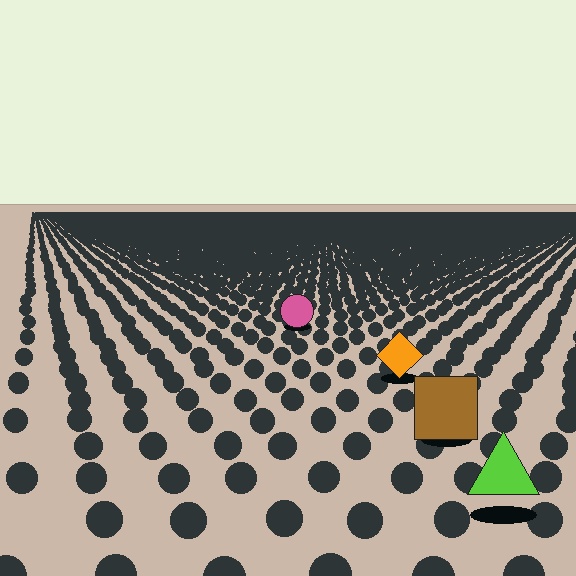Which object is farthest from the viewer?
The pink circle is farthest from the viewer. It appears smaller and the ground texture around it is denser.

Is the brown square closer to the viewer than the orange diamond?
Yes. The brown square is closer — you can tell from the texture gradient: the ground texture is coarser near it.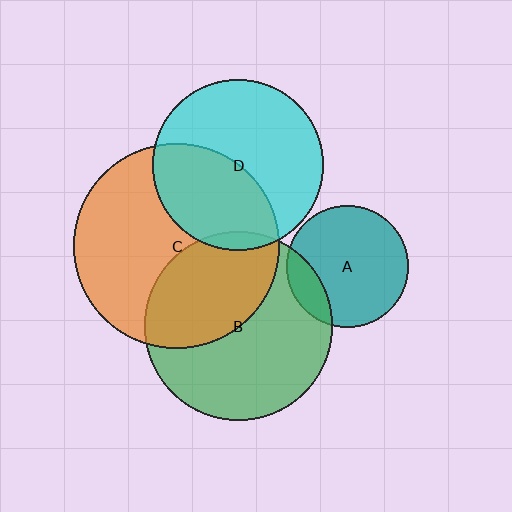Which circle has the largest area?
Circle C (orange).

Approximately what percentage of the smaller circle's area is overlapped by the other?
Approximately 5%.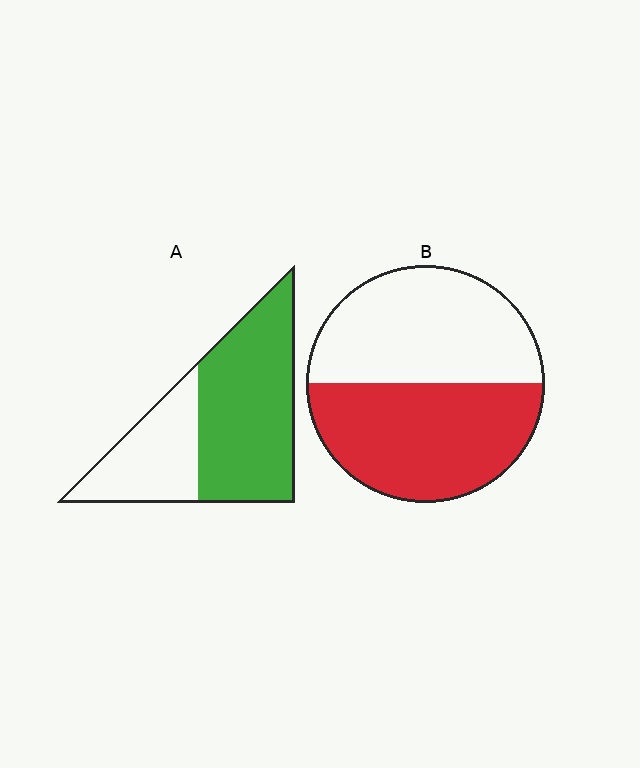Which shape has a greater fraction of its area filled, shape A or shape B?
Shape A.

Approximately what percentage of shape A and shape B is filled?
A is approximately 65% and B is approximately 50%.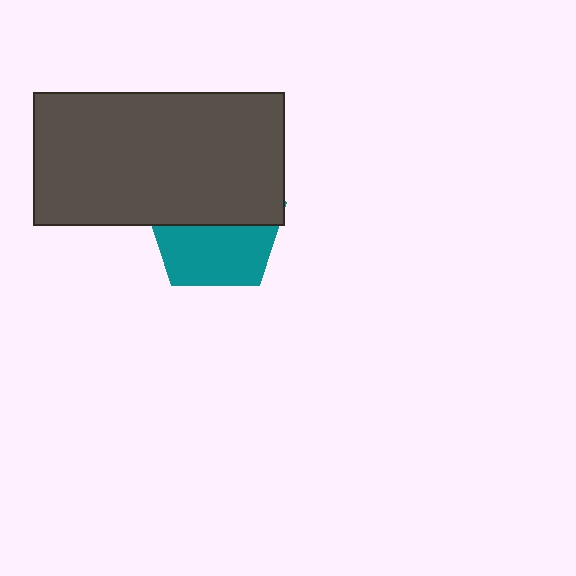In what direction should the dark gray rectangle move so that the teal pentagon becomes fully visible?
The dark gray rectangle should move up. That is the shortest direction to clear the overlap and leave the teal pentagon fully visible.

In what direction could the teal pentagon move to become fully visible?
The teal pentagon could move down. That would shift it out from behind the dark gray rectangle entirely.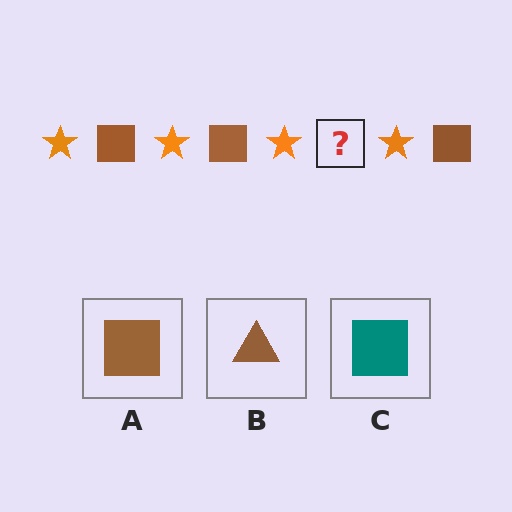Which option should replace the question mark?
Option A.